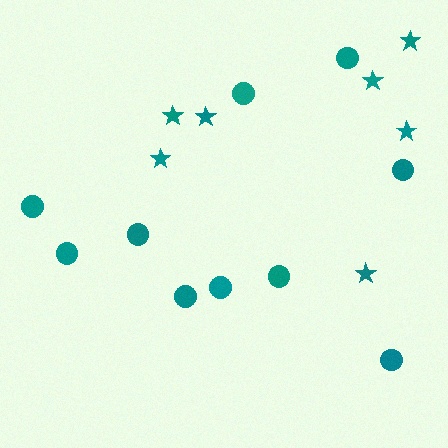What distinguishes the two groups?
There are 2 groups: one group of circles (10) and one group of stars (7).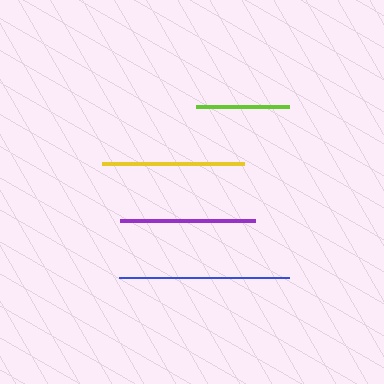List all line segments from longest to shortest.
From longest to shortest: blue, yellow, purple, lime.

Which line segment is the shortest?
The lime line is the shortest at approximately 93 pixels.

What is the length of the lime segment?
The lime segment is approximately 93 pixels long.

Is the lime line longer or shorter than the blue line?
The blue line is longer than the lime line.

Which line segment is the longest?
The blue line is the longest at approximately 170 pixels.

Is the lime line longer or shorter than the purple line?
The purple line is longer than the lime line.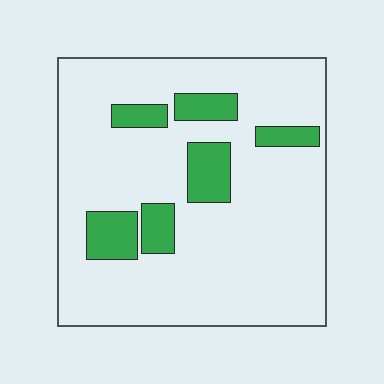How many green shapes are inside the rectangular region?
6.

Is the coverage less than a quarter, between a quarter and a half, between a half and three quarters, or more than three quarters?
Less than a quarter.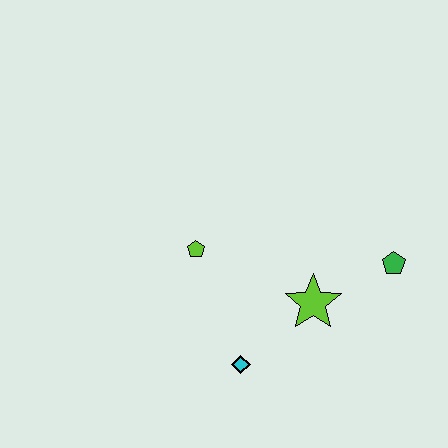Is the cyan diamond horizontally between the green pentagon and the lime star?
No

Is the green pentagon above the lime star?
Yes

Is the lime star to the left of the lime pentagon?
No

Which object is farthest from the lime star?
The lime pentagon is farthest from the lime star.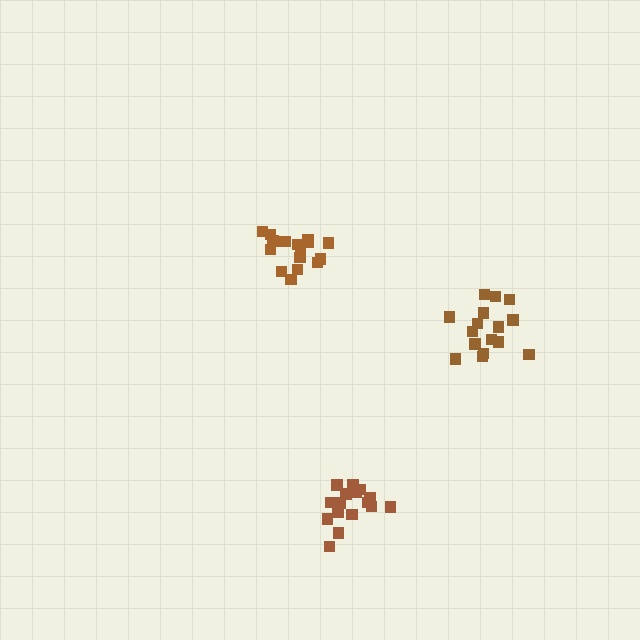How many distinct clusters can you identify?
There are 3 distinct clusters.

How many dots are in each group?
Group 1: 16 dots, Group 2: 16 dots, Group 3: 16 dots (48 total).